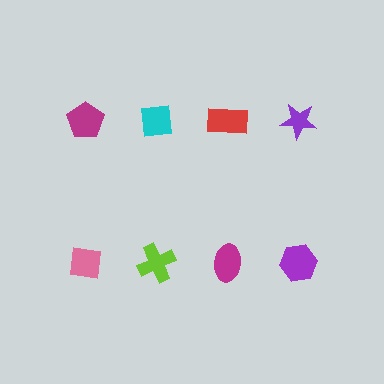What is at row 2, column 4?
A purple hexagon.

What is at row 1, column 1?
A magenta pentagon.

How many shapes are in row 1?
4 shapes.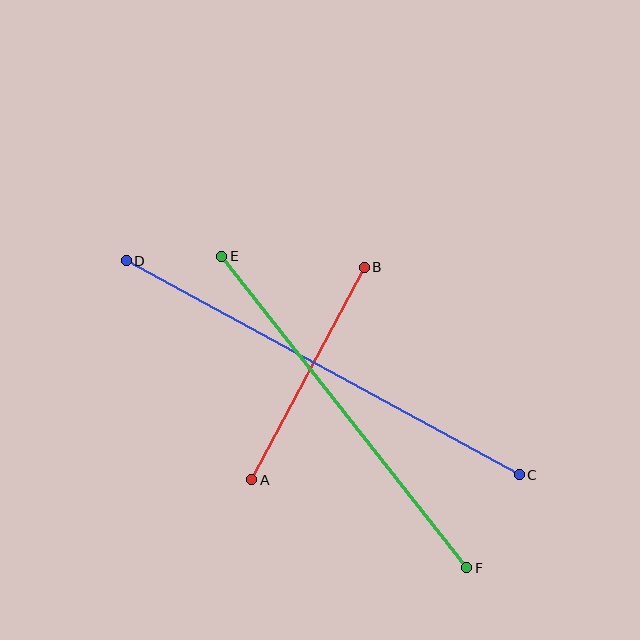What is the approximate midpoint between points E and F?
The midpoint is at approximately (344, 412) pixels.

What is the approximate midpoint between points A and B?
The midpoint is at approximately (308, 374) pixels.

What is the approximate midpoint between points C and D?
The midpoint is at approximately (323, 368) pixels.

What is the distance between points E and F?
The distance is approximately 396 pixels.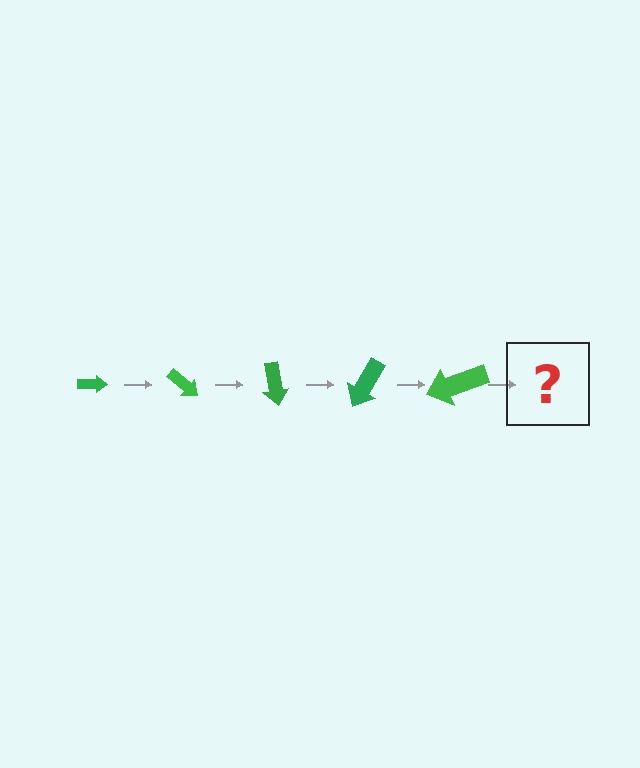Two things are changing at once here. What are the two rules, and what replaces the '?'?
The two rules are that the arrow grows larger each step and it rotates 40 degrees each step. The '?' should be an arrow, larger than the previous one and rotated 200 degrees from the start.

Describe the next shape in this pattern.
It should be an arrow, larger than the previous one and rotated 200 degrees from the start.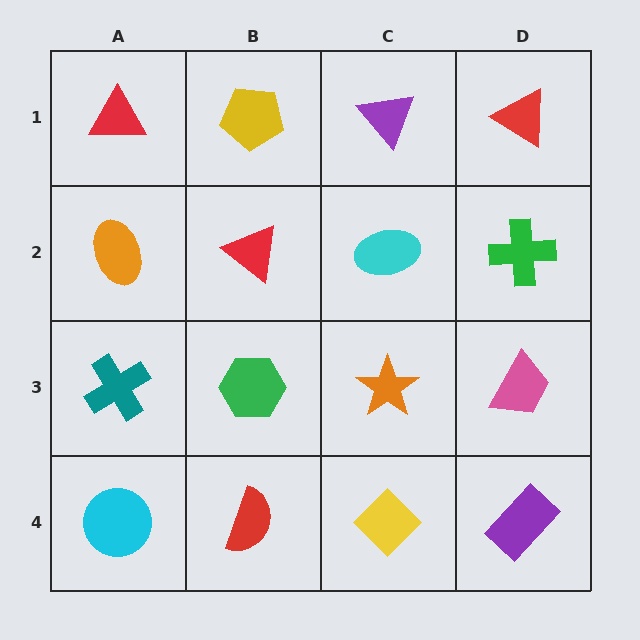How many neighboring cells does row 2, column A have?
3.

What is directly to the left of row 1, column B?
A red triangle.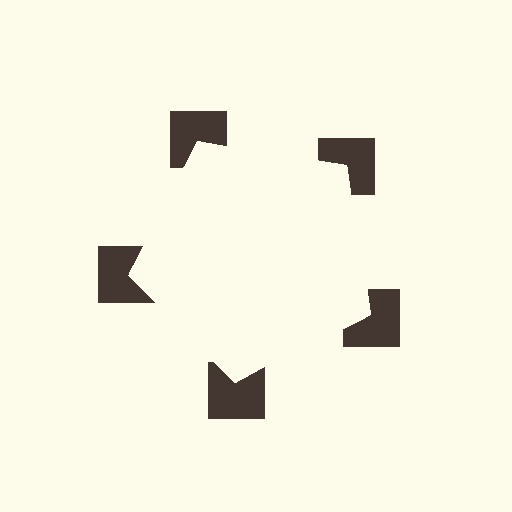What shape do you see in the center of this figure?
An illusory pentagon — its edges are inferred from the aligned wedge cuts in the notched squares, not physically drawn.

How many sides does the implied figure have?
5 sides.